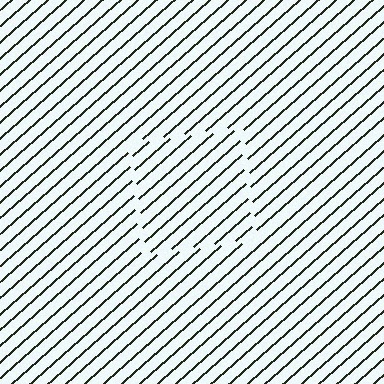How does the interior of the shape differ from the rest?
The interior of the shape contains the same grating, shifted by half a period — the contour is defined by the phase discontinuity where line-ends from the inner and outer gratings abut.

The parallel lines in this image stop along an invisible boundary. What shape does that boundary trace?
An illusory square. The interior of the shape contains the same grating, shifted by half a period — the contour is defined by the phase discontinuity where line-ends from the inner and outer gratings abut.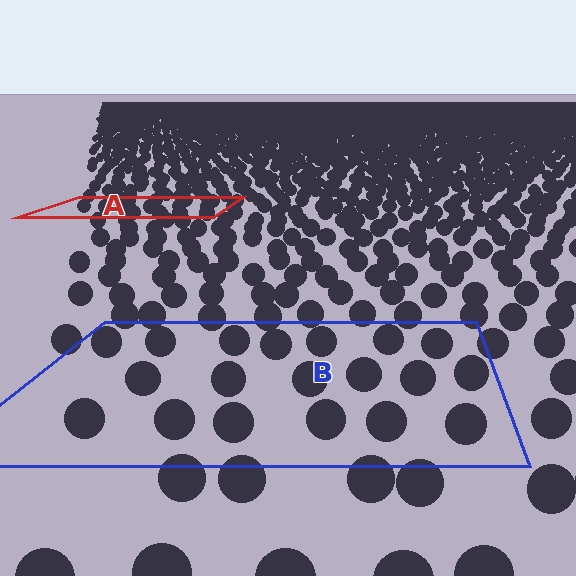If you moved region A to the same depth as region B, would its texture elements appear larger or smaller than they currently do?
They would appear larger. At a closer depth, the same texture elements are projected at a bigger on-screen size.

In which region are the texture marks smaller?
The texture marks are smaller in region A, because it is farther away.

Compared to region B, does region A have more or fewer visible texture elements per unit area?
Region A has more texture elements per unit area — they are packed more densely because it is farther away.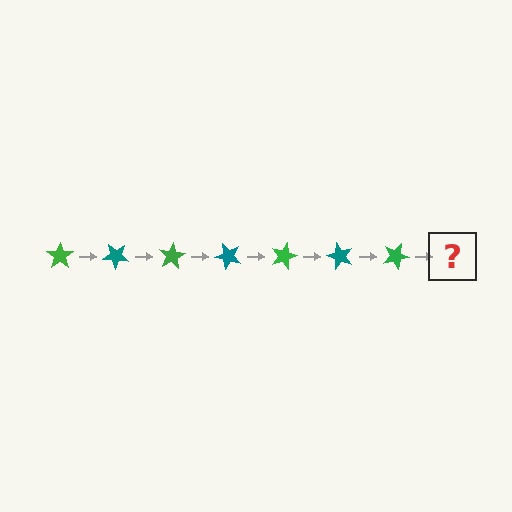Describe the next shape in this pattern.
It should be a teal star, rotated 280 degrees from the start.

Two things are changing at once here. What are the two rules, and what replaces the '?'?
The two rules are that it rotates 40 degrees each step and the color cycles through green and teal. The '?' should be a teal star, rotated 280 degrees from the start.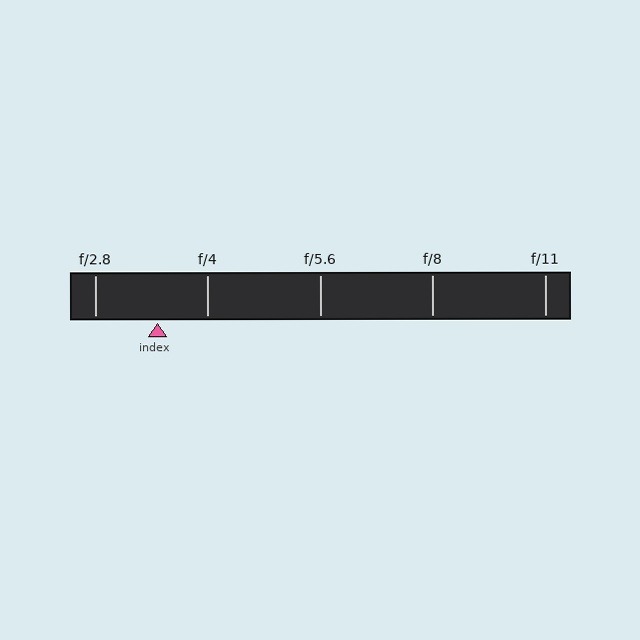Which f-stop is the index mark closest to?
The index mark is closest to f/4.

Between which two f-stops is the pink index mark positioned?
The index mark is between f/2.8 and f/4.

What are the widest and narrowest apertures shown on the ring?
The widest aperture shown is f/2.8 and the narrowest is f/11.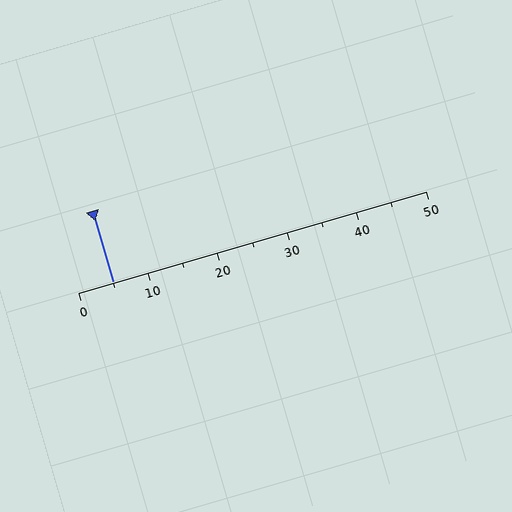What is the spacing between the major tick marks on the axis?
The major ticks are spaced 10 apart.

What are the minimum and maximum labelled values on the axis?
The axis runs from 0 to 50.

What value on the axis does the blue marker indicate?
The marker indicates approximately 5.